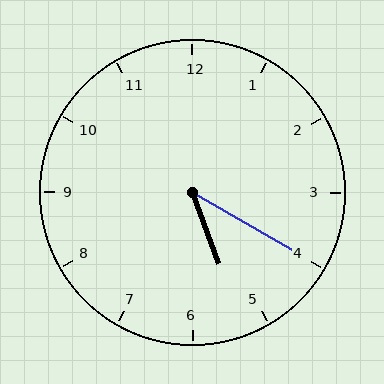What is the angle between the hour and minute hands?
Approximately 40 degrees.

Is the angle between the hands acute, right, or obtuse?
It is acute.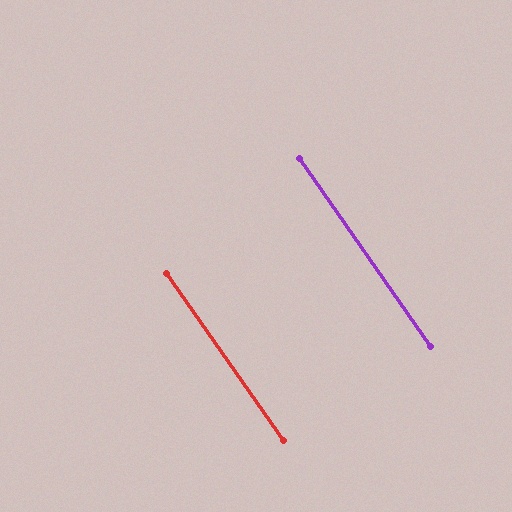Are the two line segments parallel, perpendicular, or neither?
Parallel — their directions differ by only 0.2°.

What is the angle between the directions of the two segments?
Approximately 0 degrees.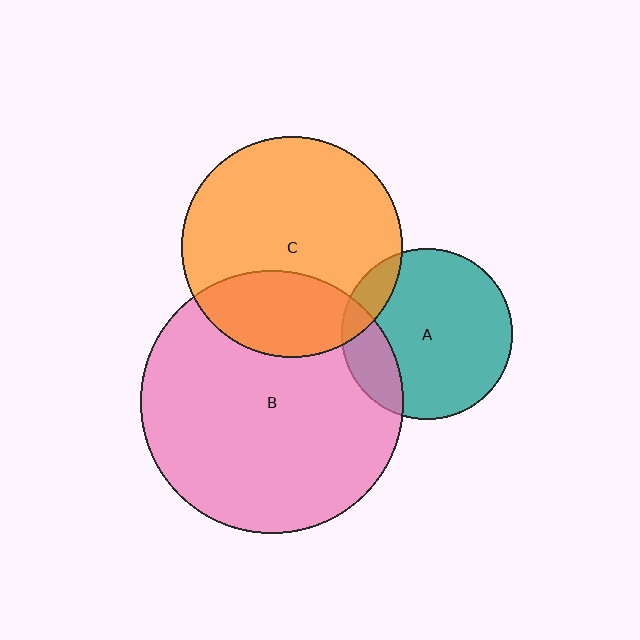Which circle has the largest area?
Circle B (pink).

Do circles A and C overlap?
Yes.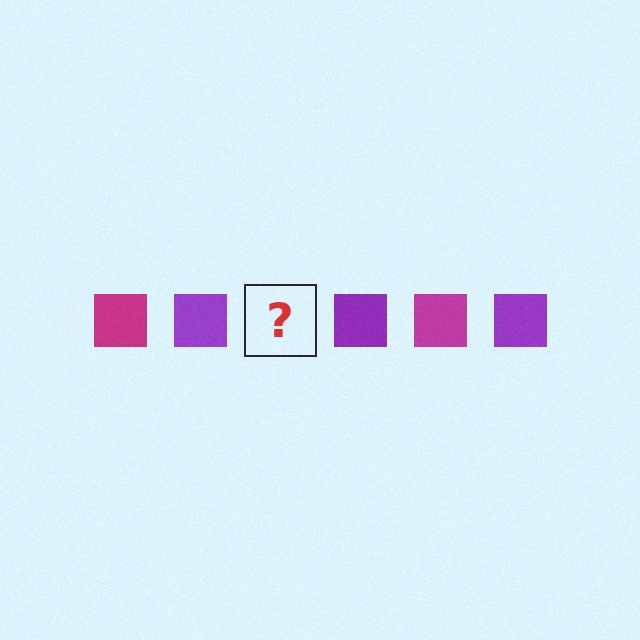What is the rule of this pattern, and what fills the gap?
The rule is that the pattern cycles through magenta, purple squares. The gap should be filled with a magenta square.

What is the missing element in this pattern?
The missing element is a magenta square.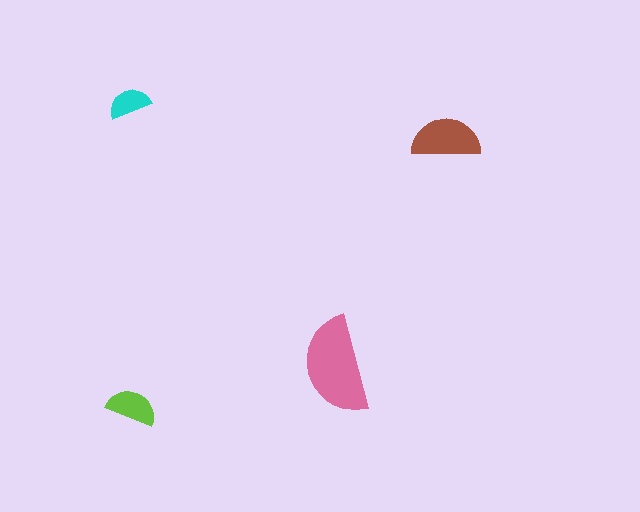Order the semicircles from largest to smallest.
the pink one, the brown one, the lime one, the cyan one.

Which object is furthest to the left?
The cyan semicircle is leftmost.